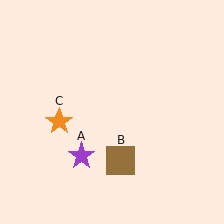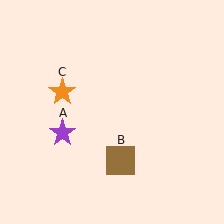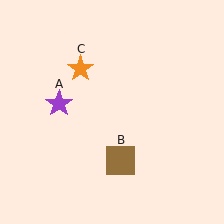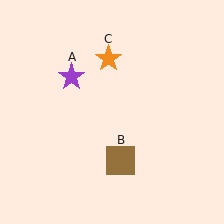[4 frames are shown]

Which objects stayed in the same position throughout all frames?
Brown square (object B) remained stationary.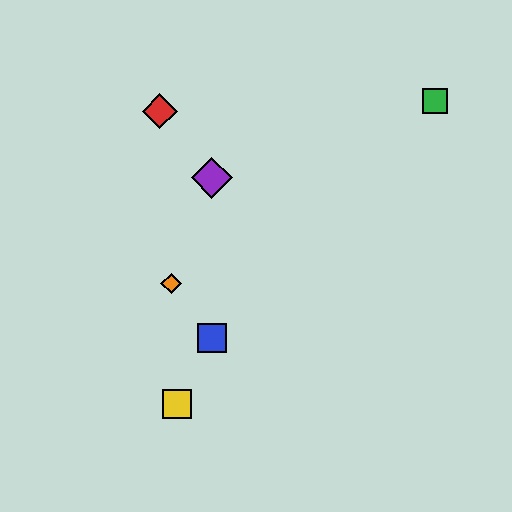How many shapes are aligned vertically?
2 shapes (the blue square, the purple diamond) are aligned vertically.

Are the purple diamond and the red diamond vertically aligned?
No, the purple diamond is at x≈212 and the red diamond is at x≈160.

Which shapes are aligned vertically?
The blue square, the purple diamond are aligned vertically.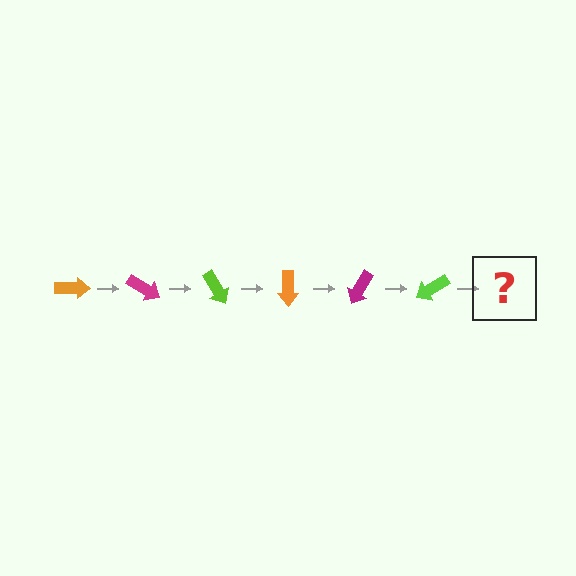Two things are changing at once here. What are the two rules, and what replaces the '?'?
The two rules are that it rotates 30 degrees each step and the color cycles through orange, magenta, and lime. The '?' should be an orange arrow, rotated 180 degrees from the start.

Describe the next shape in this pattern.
It should be an orange arrow, rotated 180 degrees from the start.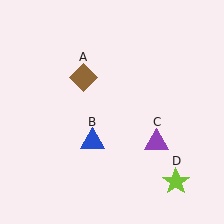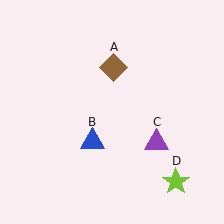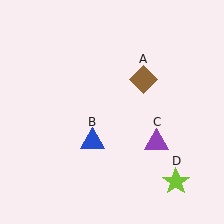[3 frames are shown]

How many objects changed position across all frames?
1 object changed position: brown diamond (object A).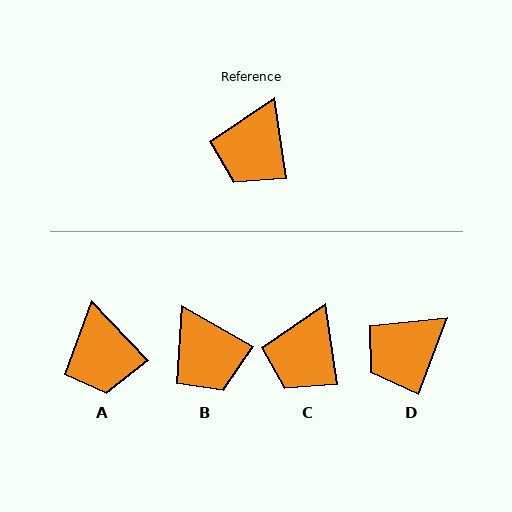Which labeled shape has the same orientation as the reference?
C.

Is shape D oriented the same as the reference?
No, it is off by about 29 degrees.